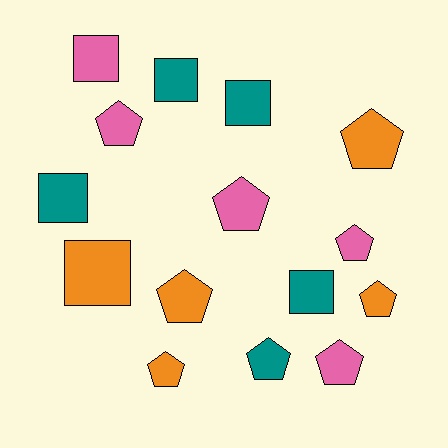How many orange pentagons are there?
There are 4 orange pentagons.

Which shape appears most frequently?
Pentagon, with 9 objects.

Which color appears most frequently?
Pink, with 5 objects.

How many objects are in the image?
There are 15 objects.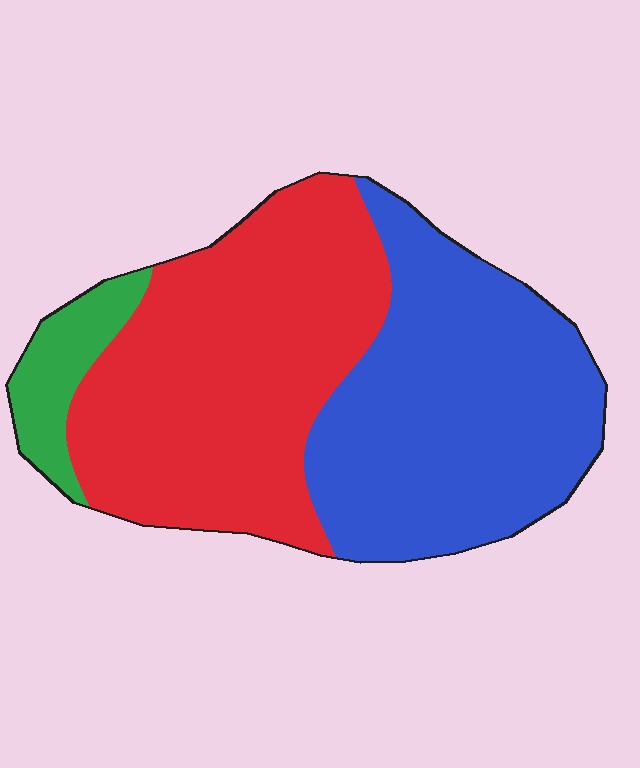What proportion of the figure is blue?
Blue covers roughly 45% of the figure.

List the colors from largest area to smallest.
From largest to smallest: red, blue, green.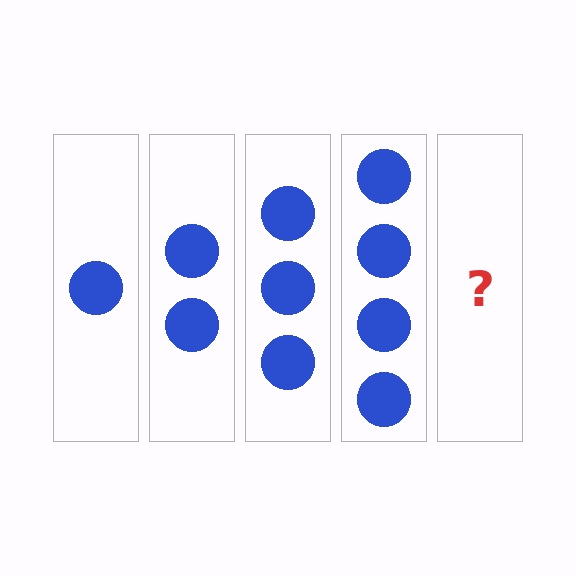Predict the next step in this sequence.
The next step is 5 circles.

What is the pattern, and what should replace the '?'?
The pattern is that each step adds one more circle. The '?' should be 5 circles.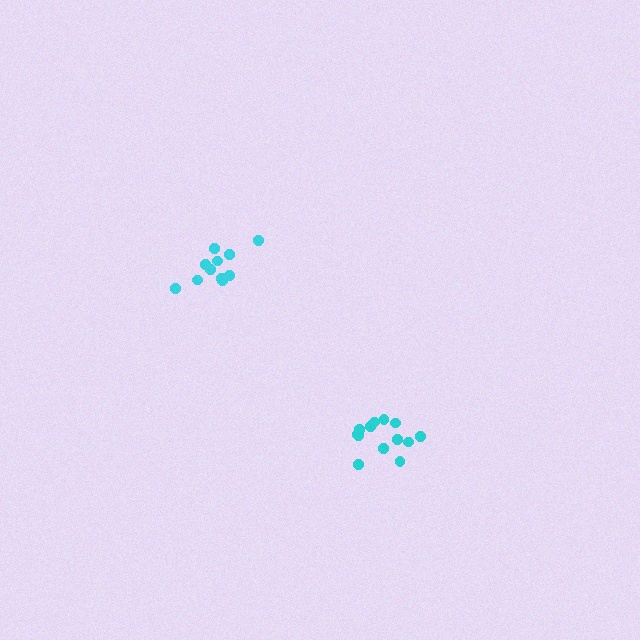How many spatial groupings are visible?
There are 2 spatial groupings.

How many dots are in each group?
Group 1: 11 dots, Group 2: 13 dots (24 total).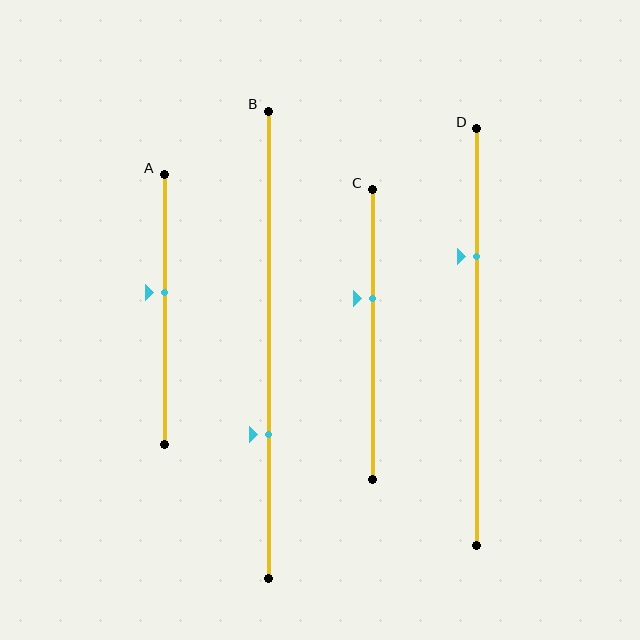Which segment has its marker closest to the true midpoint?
Segment A has its marker closest to the true midpoint.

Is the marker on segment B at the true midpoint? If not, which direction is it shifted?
No, the marker on segment B is shifted downward by about 19% of the segment length.